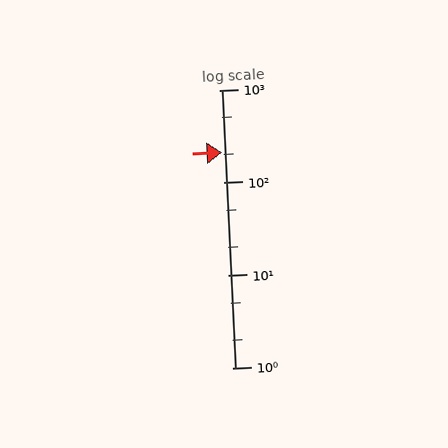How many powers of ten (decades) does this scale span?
The scale spans 3 decades, from 1 to 1000.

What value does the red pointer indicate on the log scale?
The pointer indicates approximately 210.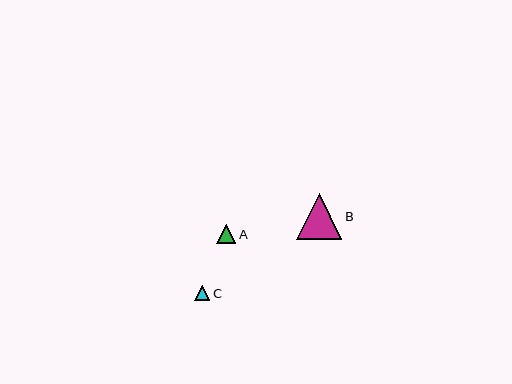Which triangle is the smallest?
Triangle C is the smallest with a size of approximately 15 pixels.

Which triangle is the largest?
Triangle B is the largest with a size of approximately 46 pixels.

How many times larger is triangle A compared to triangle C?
Triangle A is approximately 1.2 times the size of triangle C.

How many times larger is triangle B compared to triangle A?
Triangle B is approximately 2.4 times the size of triangle A.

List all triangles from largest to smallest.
From largest to smallest: B, A, C.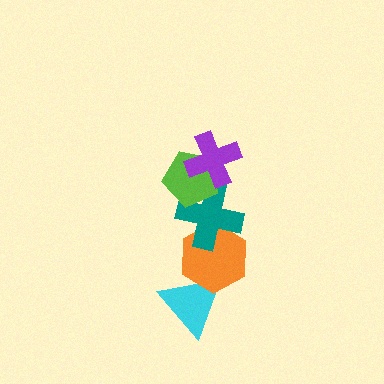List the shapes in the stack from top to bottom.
From top to bottom: the purple cross, the lime pentagon, the teal cross, the orange hexagon, the cyan triangle.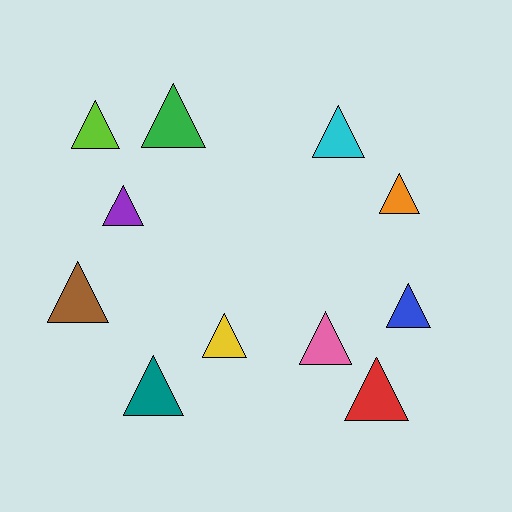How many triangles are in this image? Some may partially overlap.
There are 11 triangles.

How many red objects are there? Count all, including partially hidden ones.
There is 1 red object.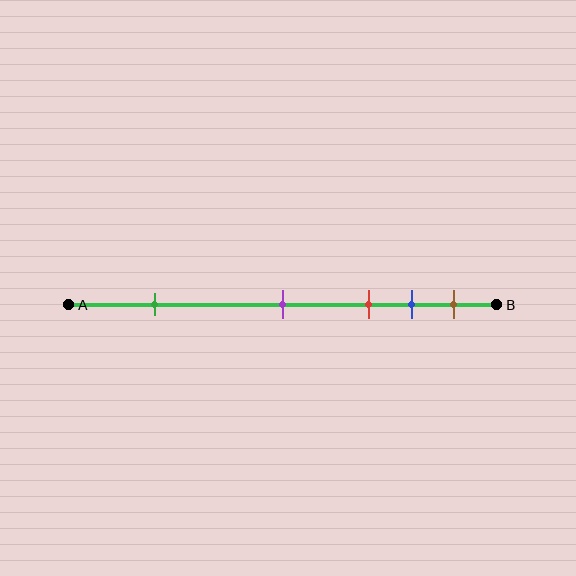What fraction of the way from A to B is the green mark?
The green mark is approximately 20% (0.2) of the way from A to B.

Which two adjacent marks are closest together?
The blue and brown marks are the closest adjacent pair.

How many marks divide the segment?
There are 5 marks dividing the segment.